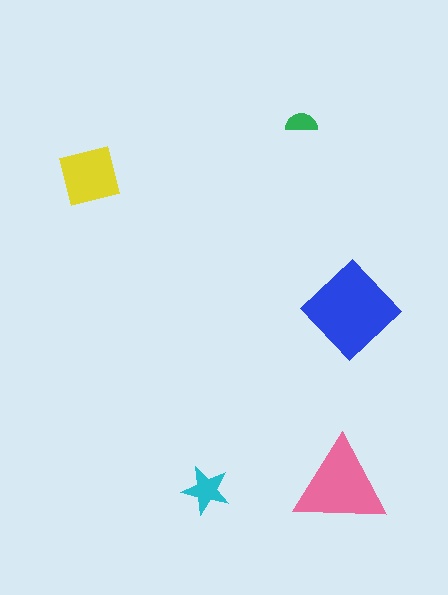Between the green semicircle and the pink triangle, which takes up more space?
The pink triangle.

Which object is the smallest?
The green semicircle.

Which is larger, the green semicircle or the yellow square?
The yellow square.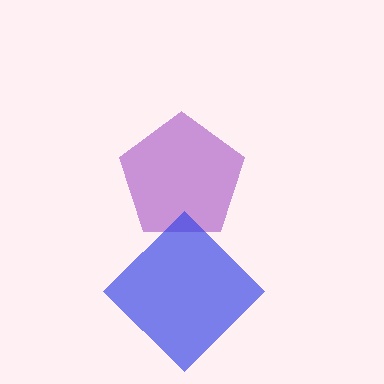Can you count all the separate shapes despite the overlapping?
Yes, there are 2 separate shapes.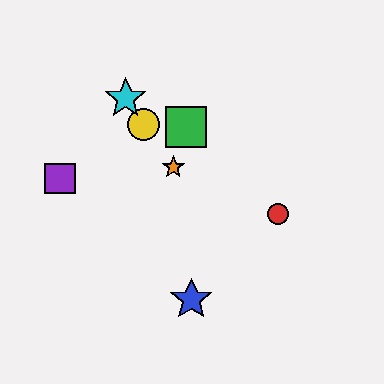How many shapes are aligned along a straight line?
3 shapes (the yellow circle, the orange star, the cyan star) are aligned along a straight line.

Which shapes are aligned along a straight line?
The yellow circle, the orange star, the cyan star are aligned along a straight line.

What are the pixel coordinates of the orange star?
The orange star is at (173, 167).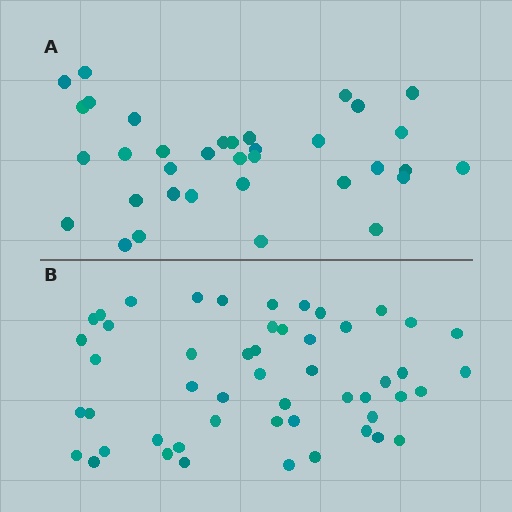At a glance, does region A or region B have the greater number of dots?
Region B (the bottom region) has more dots.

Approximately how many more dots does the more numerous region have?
Region B has approximately 15 more dots than region A.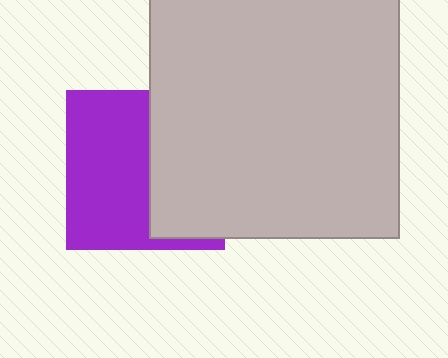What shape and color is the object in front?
The object in front is a light gray square.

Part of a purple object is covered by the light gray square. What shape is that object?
It is a square.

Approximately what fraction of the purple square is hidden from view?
Roughly 45% of the purple square is hidden behind the light gray square.